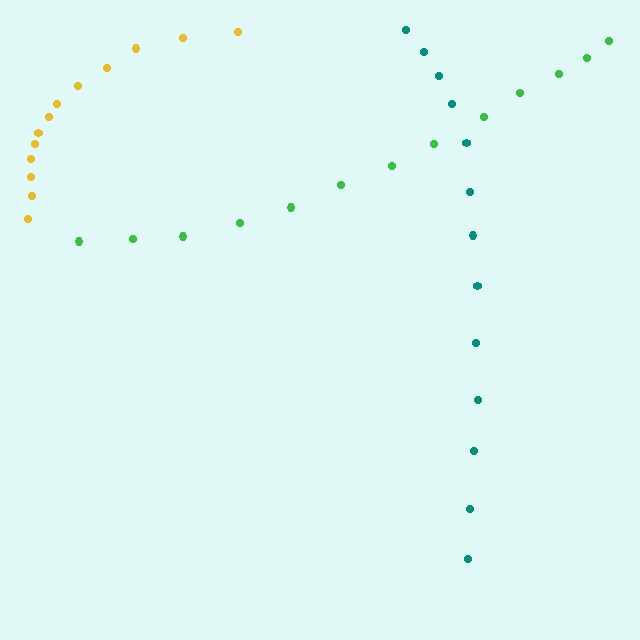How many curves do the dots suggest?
There are 3 distinct paths.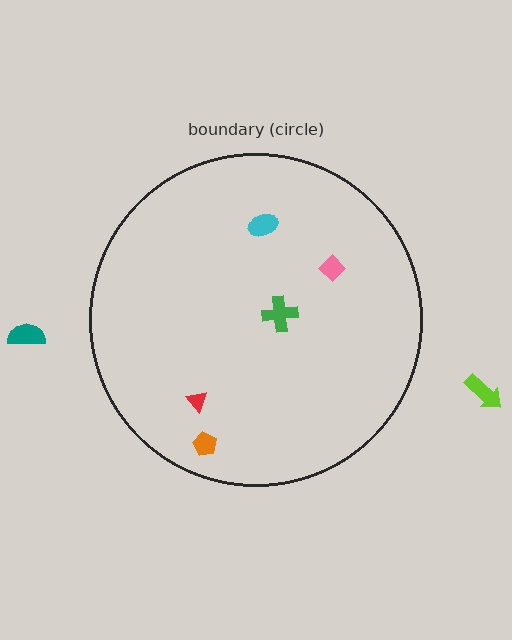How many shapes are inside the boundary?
5 inside, 2 outside.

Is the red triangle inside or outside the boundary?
Inside.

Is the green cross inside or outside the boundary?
Inside.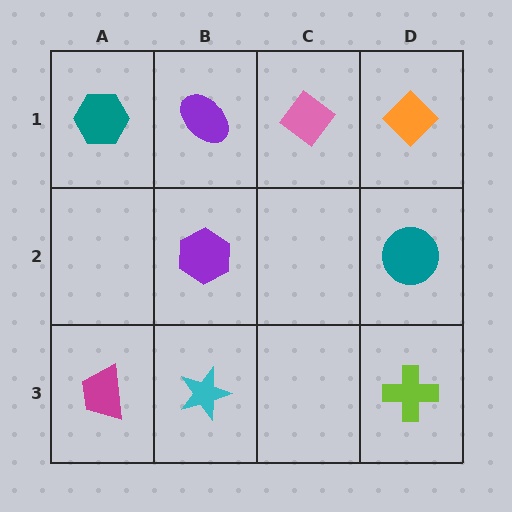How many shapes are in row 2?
2 shapes.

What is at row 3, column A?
A magenta trapezoid.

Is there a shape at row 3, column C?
No, that cell is empty.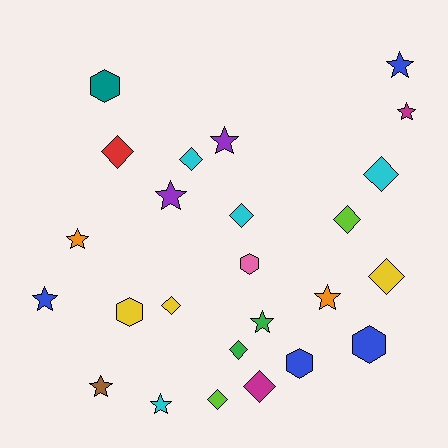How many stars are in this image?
There are 10 stars.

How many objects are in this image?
There are 25 objects.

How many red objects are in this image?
There is 1 red object.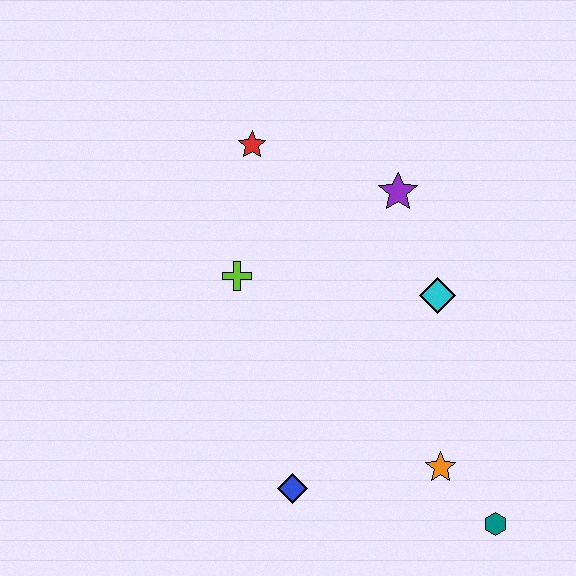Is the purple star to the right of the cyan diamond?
No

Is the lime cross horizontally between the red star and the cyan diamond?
No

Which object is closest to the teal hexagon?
The orange star is closest to the teal hexagon.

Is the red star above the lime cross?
Yes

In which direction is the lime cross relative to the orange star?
The lime cross is to the left of the orange star.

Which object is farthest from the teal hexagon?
The red star is farthest from the teal hexagon.